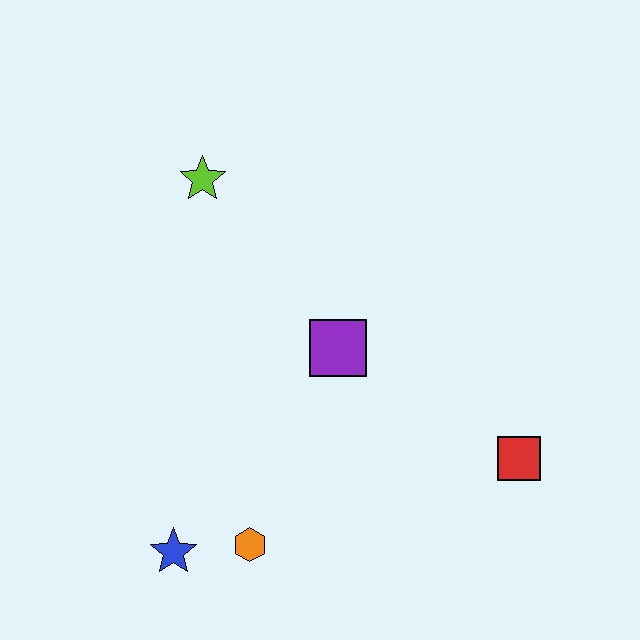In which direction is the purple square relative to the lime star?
The purple square is below the lime star.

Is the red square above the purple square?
No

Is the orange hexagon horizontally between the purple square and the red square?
No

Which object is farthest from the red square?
The lime star is farthest from the red square.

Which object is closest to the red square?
The purple square is closest to the red square.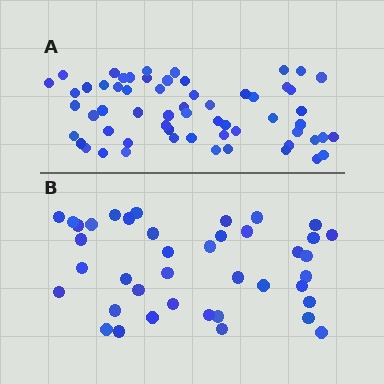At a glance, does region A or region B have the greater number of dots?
Region A (the top region) has more dots.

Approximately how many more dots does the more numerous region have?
Region A has approximately 20 more dots than region B.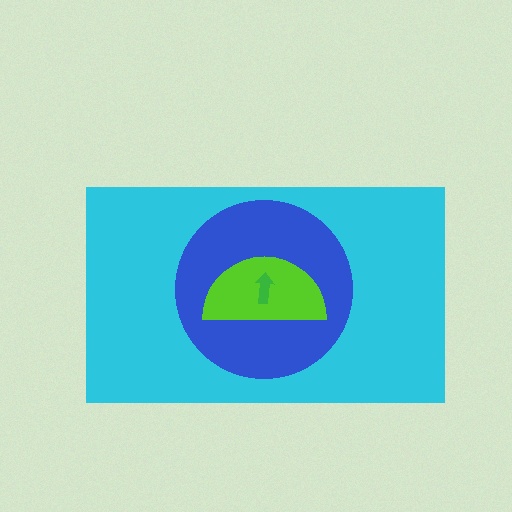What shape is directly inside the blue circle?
The lime semicircle.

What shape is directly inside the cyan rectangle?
The blue circle.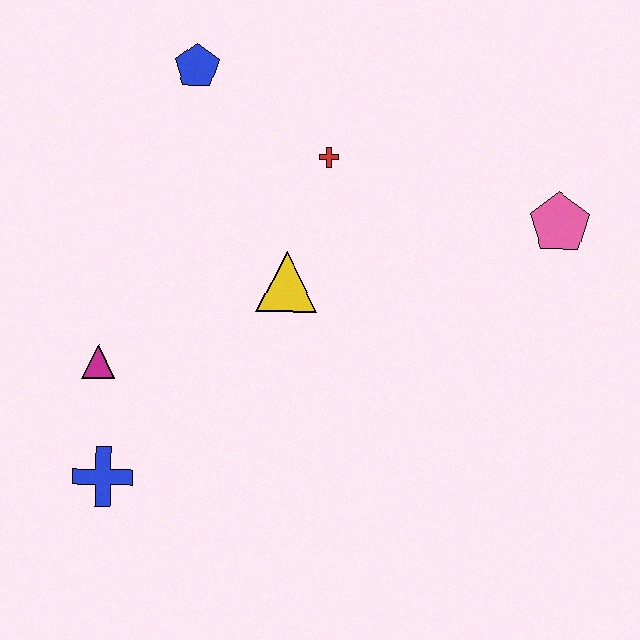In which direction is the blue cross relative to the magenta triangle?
The blue cross is below the magenta triangle.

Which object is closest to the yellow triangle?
The red cross is closest to the yellow triangle.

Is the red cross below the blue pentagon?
Yes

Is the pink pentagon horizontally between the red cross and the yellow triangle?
No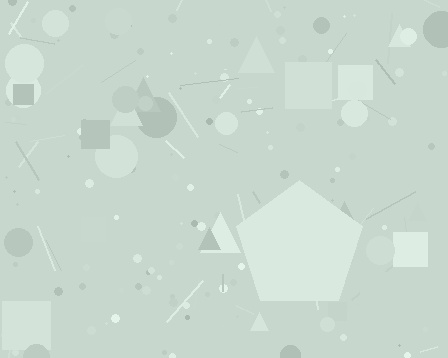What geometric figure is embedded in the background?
A pentagon is embedded in the background.